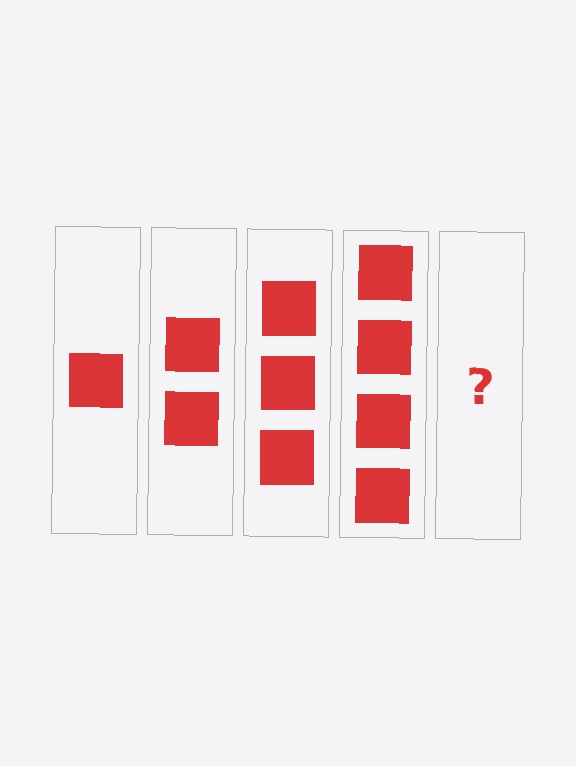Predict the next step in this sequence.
The next step is 5 squares.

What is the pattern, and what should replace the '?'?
The pattern is that each step adds one more square. The '?' should be 5 squares.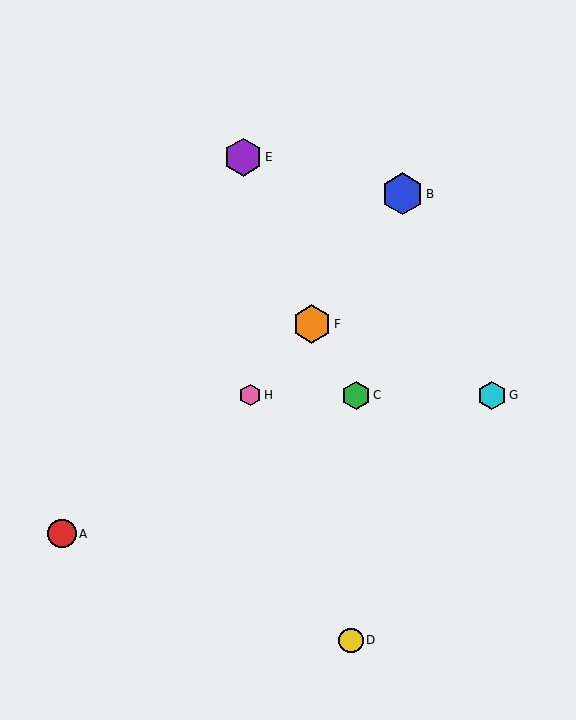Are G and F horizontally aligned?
No, G is at y≈395 and F is at y≈324.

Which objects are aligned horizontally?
Objects C, G, H are aligned horizontally.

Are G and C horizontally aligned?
Yes, both are at y≈395.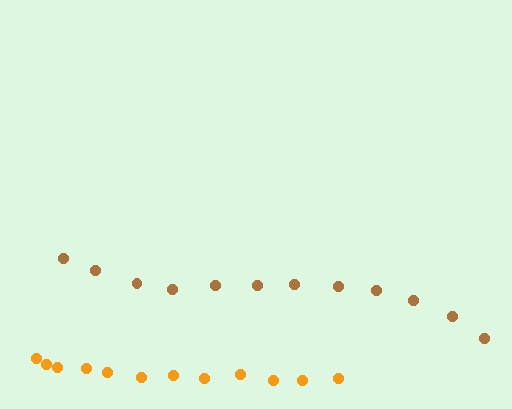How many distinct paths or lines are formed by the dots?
There are 2 distinct paths.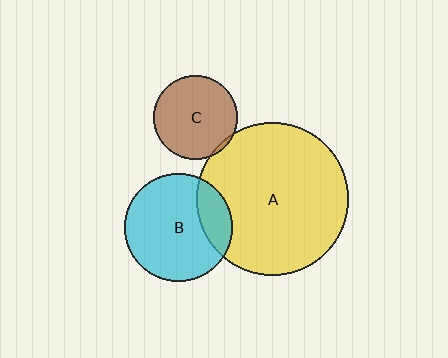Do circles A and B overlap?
Yes.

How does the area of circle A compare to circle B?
Approximately 2.0 times.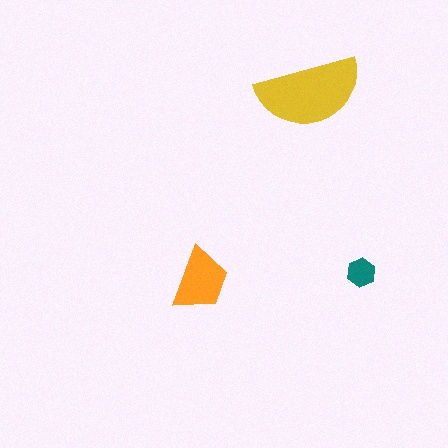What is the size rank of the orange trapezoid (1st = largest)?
2nd.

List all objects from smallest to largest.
The teal hexagon, the orange trapezoid, the yellow semicircle.